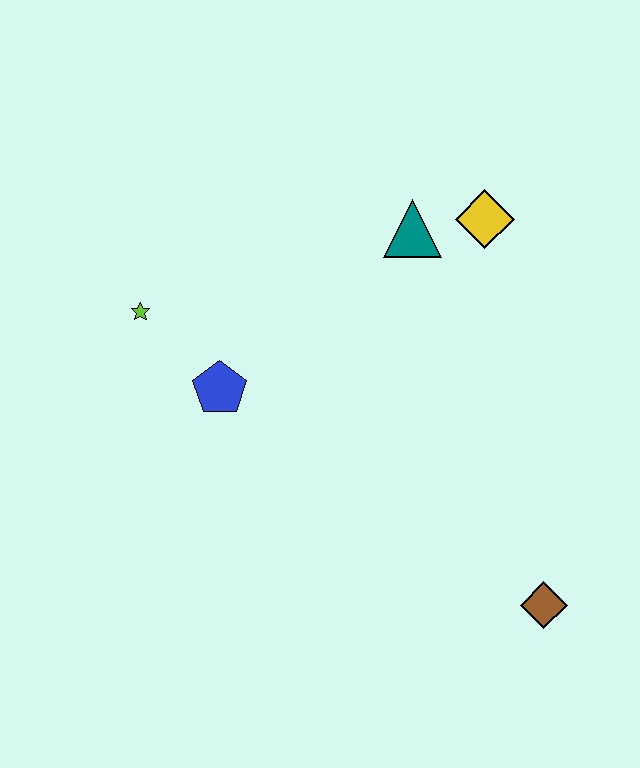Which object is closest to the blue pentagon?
The lime star is closest to the blue pentagon.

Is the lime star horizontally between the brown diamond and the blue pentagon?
No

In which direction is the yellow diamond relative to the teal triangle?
The yellow diamond is to the right of the teal triangle.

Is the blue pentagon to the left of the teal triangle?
Yes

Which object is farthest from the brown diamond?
The lime star is farthest from the brown diamond.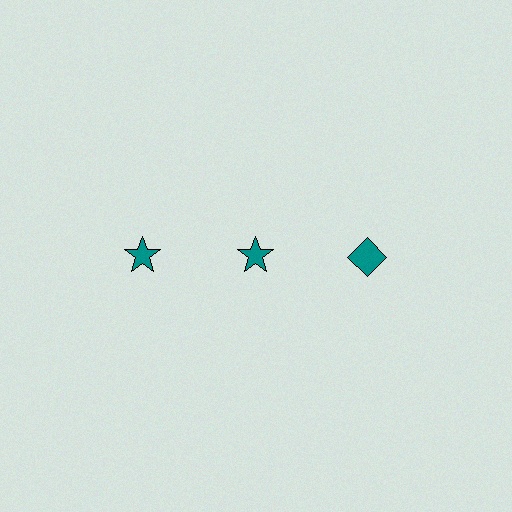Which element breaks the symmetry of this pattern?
The teal diamond in the top row, center column breaks the symmetry. All other shapes are teal stars.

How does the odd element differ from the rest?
It has a different shape: diamond instead of star.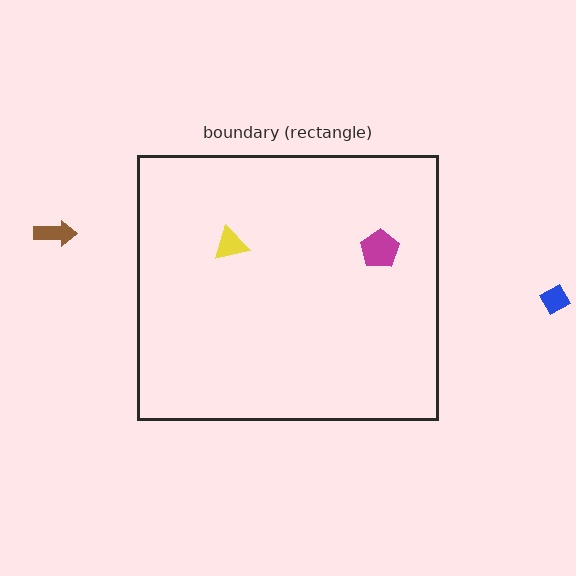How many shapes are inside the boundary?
2 inside, 2 outside.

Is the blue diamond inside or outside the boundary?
Outside.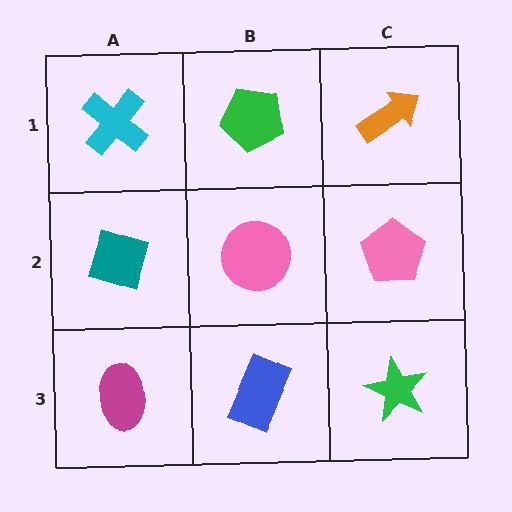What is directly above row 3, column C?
A pink pentagon.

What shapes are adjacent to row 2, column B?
A green pentagon (row 1, column B), a blue rectangle (row 3, column B), a teal diamond (row 2, column A), a pink pentagon (row 2, column C).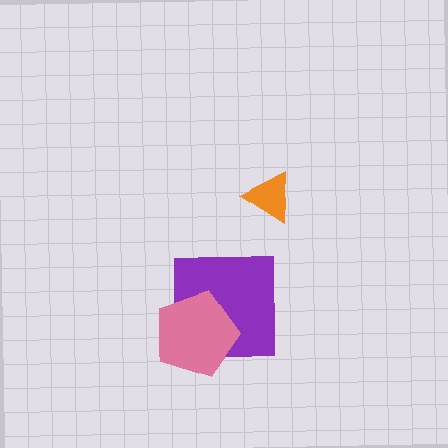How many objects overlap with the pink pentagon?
1 object overlaps with the pink pentagon.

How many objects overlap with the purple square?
1 object overlaps with the purple square.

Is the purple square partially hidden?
Yes, it is partially covered by another shape.